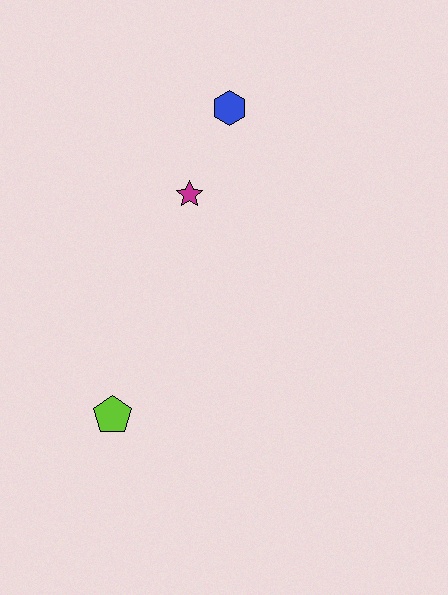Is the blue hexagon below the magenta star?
No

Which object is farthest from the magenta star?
The lime pentagon is farthest from the magenta star.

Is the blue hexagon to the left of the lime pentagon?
No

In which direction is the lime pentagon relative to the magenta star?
The lime pentagon is below the magenta star.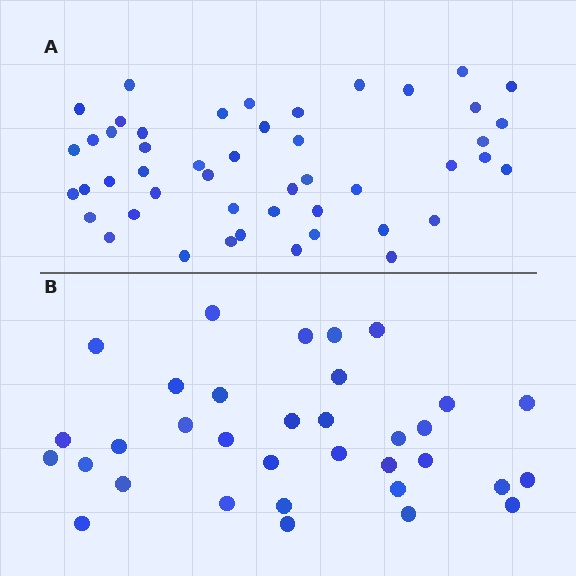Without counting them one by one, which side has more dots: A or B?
Region A (the top region) has more dots.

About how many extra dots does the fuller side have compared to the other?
Region A has approximately 15 more dots than region B.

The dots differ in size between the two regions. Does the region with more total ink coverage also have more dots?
No. Region B has more total ink coverage because its dots are larger, but region A actually contains more individual dots. Total area can be misleading — the number of items is what matters here.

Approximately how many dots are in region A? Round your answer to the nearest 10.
About 50 dots. (The exact count is 48, which rounds to 50.)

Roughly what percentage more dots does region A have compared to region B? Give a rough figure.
About 40% more.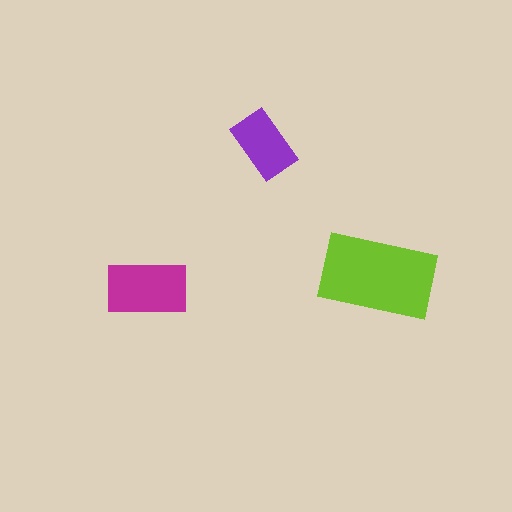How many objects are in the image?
There are 3 objects in the image.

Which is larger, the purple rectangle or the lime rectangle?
The lime one.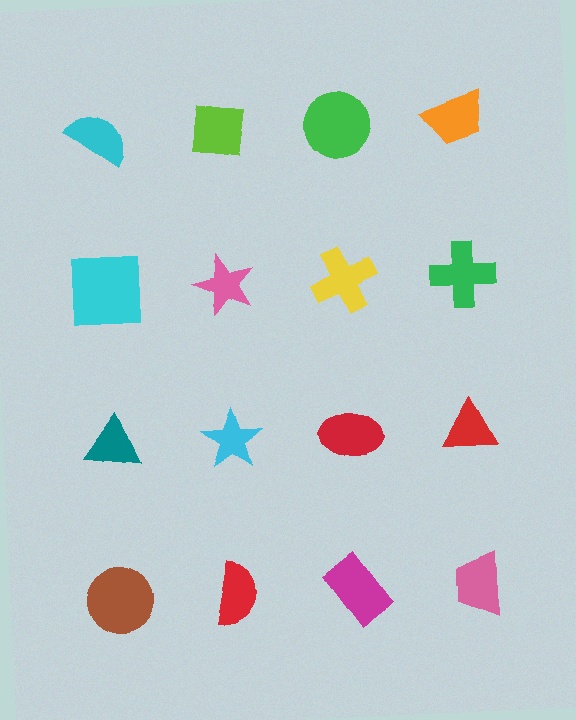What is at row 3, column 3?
A red ellipse.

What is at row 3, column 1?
A teal triangle.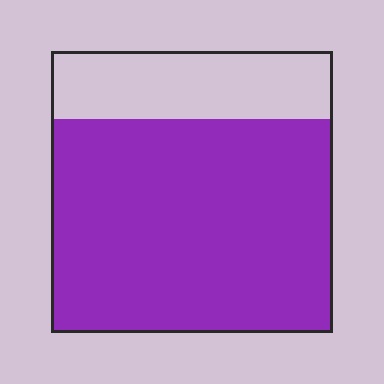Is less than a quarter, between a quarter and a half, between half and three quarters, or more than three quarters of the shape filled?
More than three quarters.